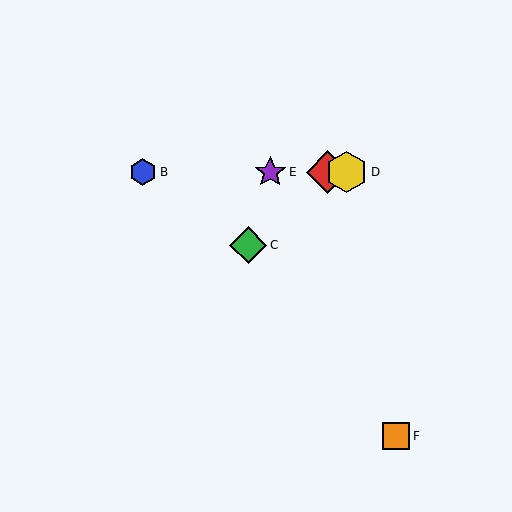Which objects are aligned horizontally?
Objects A, B, D, E are aligned horizontally.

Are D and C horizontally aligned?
No, D is at y≈172 and C is at y≈245.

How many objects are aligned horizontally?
4 objects (A, B, D, E) are aligned horizontally.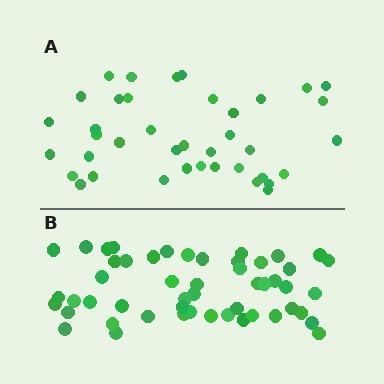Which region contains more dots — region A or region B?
Region B (the bottom region) has more dots.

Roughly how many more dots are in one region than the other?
Region B has roughly 12 or so more dots than region A.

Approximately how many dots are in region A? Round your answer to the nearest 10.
About 40 dots. (The exact count is 39, which rounds to 40.)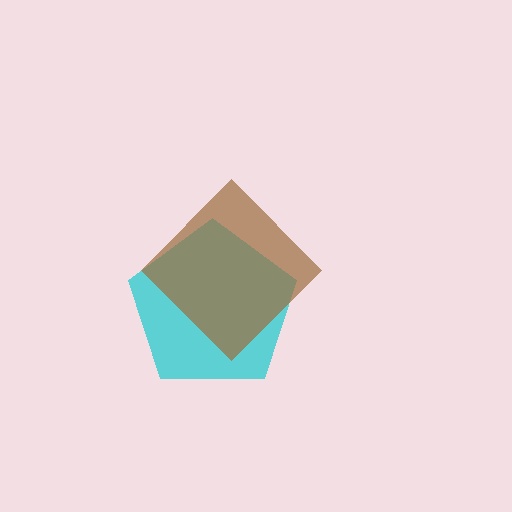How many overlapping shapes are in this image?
There are 2 overlapping shapes in the image.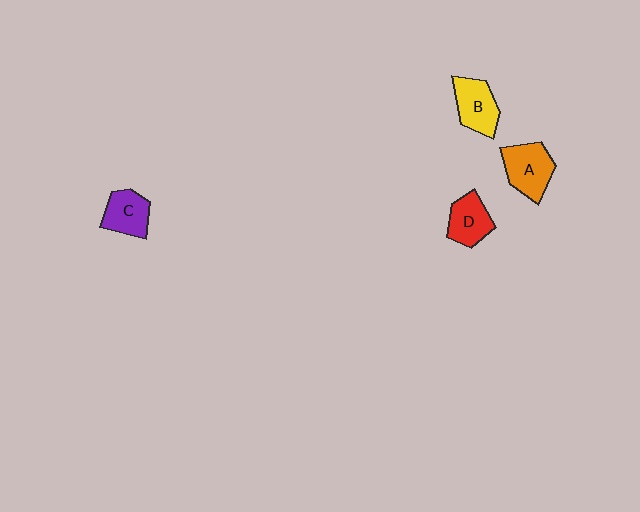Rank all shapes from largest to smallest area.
From largest to smallest: A (orange), B (yellow), C (purple), D (red).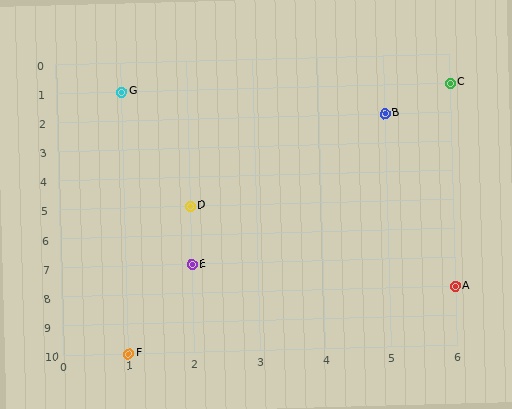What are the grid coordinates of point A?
Point A is at grid coordinates (6, 8).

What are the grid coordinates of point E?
Point E is at grid coordinates (2, 7).